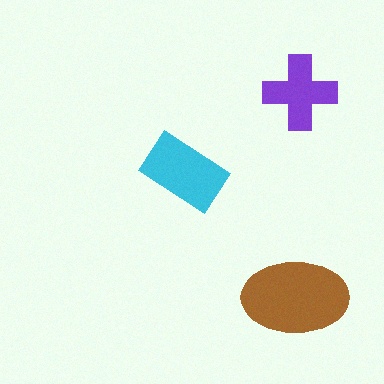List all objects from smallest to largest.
The purple cross, the cyan rectangle, the brown ellipse.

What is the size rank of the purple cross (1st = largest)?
3rd.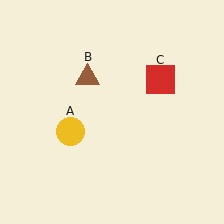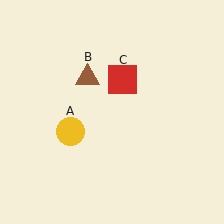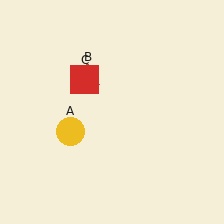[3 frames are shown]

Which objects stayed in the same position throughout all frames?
Yellow circle (object A) and brown triangle (object B) remained stationary.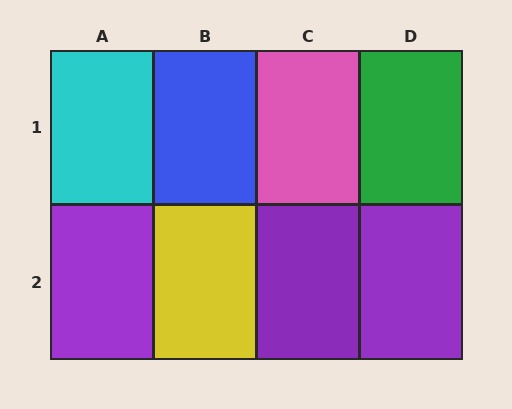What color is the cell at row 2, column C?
Purple.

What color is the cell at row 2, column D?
Purple.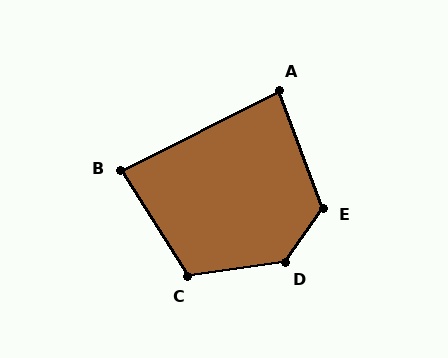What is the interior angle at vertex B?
Approximately 84 degrees (acute).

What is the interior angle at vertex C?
Approximately 115 degrees (obtuse).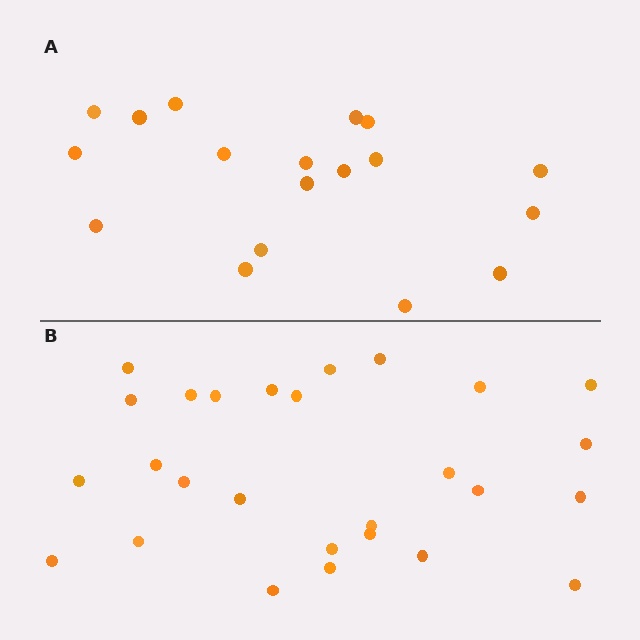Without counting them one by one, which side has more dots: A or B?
Region B (the bottom region) has more dots.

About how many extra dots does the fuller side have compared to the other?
Region B has roughly 8 or so more dots than region A.